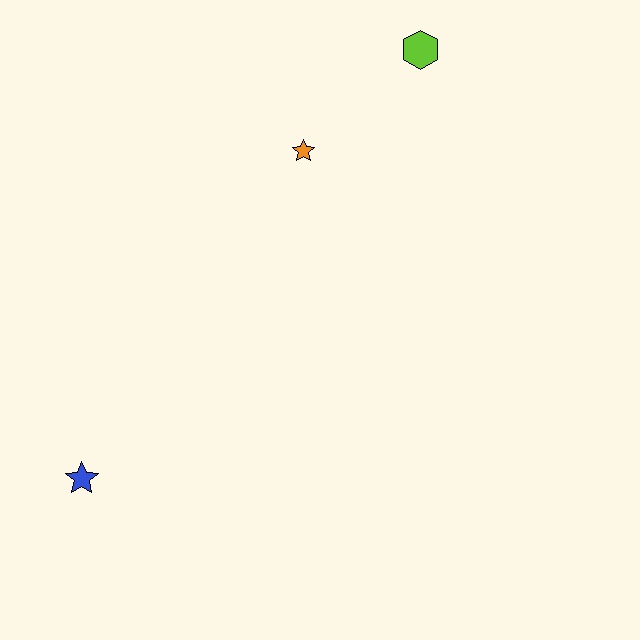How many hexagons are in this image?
There is 1 hexagon.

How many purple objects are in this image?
There are no purple objects.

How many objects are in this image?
There are 3 objects.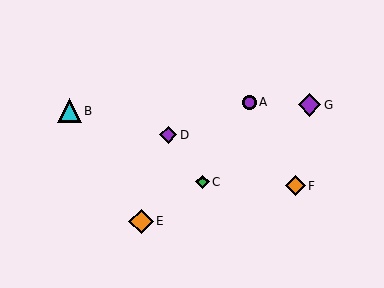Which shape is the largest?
The orange diamond (labeled E) is the largest.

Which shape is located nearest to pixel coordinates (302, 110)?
The purple diamond (labeled G) at (309, 105) is nearest to that location.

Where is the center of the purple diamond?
The center of the purple diamond is at (168, 135).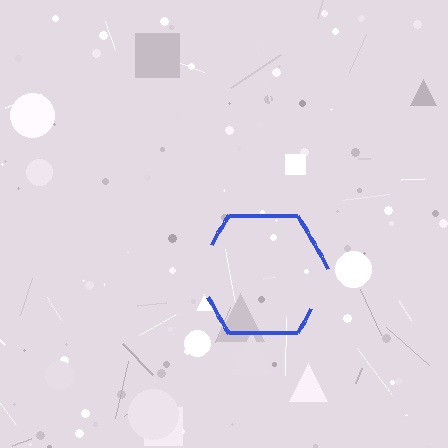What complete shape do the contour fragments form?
The contour fragments form a hexagon.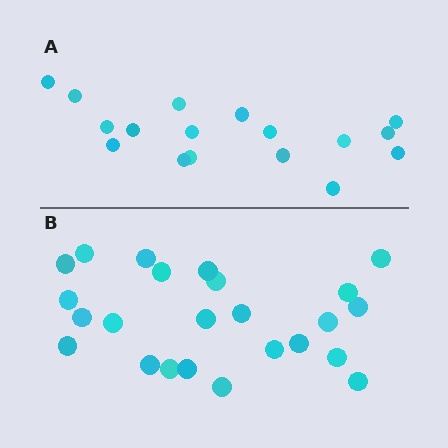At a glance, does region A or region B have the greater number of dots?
Region B (the bottom region) has more dots.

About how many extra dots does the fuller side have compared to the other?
Region B has roughly 8 or so more dots than region A.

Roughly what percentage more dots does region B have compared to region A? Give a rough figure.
About 40% more.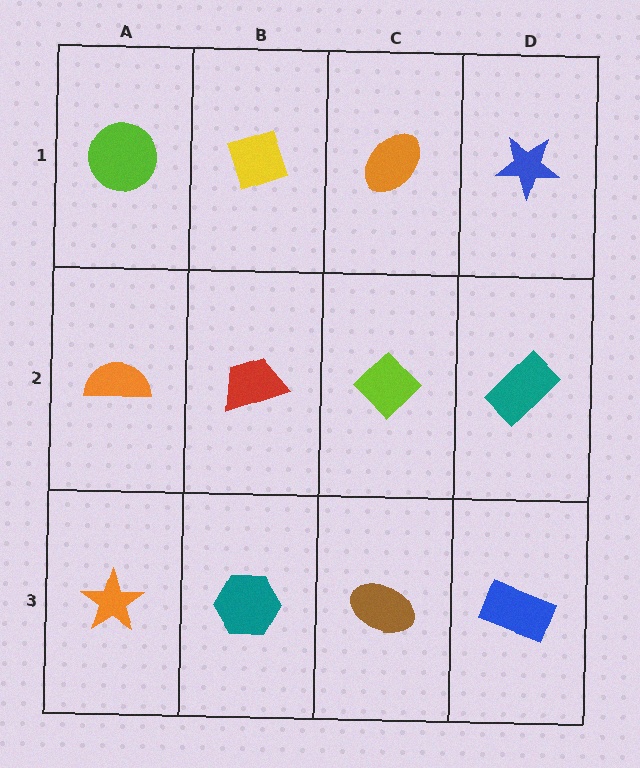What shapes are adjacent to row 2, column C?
An orange ellipse (row 1, column C), a brown ellipse (row 3, column C), a red trapezoid (row 2, column B), a teal rectangle (row 2, column D).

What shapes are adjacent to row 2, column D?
A blue star (row 1, column D), a blue rectangle (row 3, column D), a lime diamond (row 2, column C).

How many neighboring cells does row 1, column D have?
2.